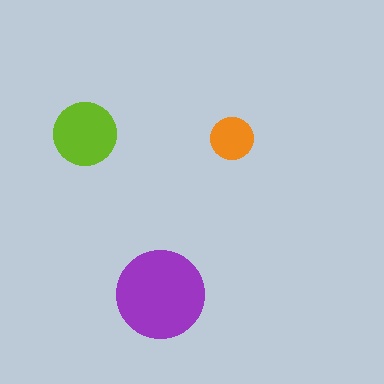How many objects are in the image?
There are 3 objects in the image.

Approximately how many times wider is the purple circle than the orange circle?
About 2 times wider.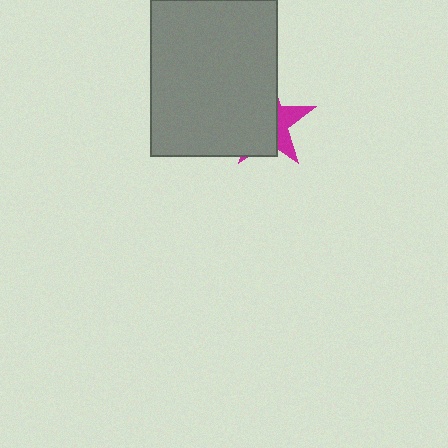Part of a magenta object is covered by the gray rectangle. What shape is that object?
It is a star.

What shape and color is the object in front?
The object in front is a gray rectangle.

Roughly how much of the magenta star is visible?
A small part of it is visible (roughly 33%).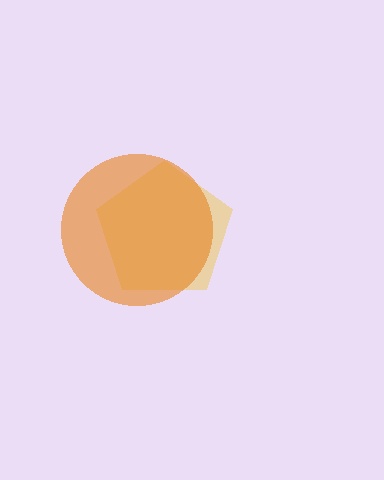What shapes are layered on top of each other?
The layered shapes are: a yellow pentagon, an orange circle.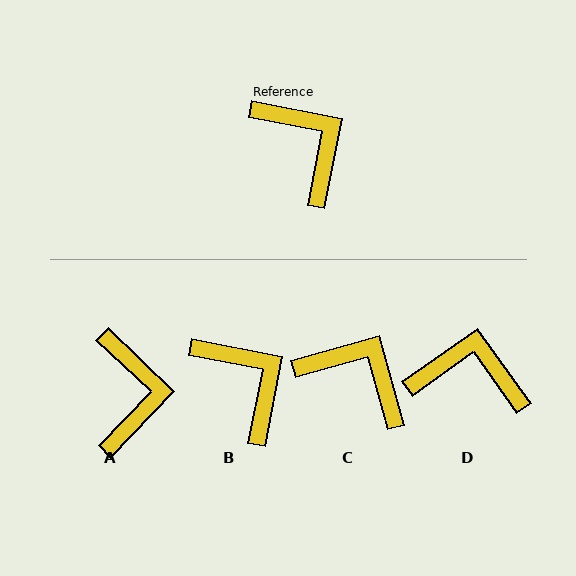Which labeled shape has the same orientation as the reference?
B.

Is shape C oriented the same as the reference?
No, it is off by about 26 degrees.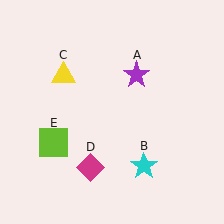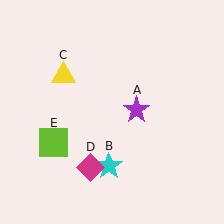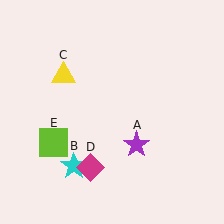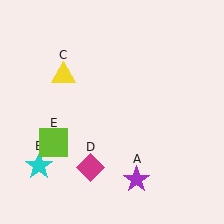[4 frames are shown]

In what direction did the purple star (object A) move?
The purple star (object A) moved down.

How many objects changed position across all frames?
2 objects changed position: purple star (object A), cyan star (object B).